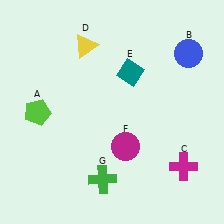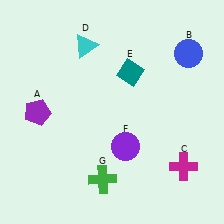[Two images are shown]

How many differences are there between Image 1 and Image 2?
There are 3 differences between the two images.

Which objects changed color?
A changed from lime to purple. D changed from yellow to cyan. F changed from magenta to purple.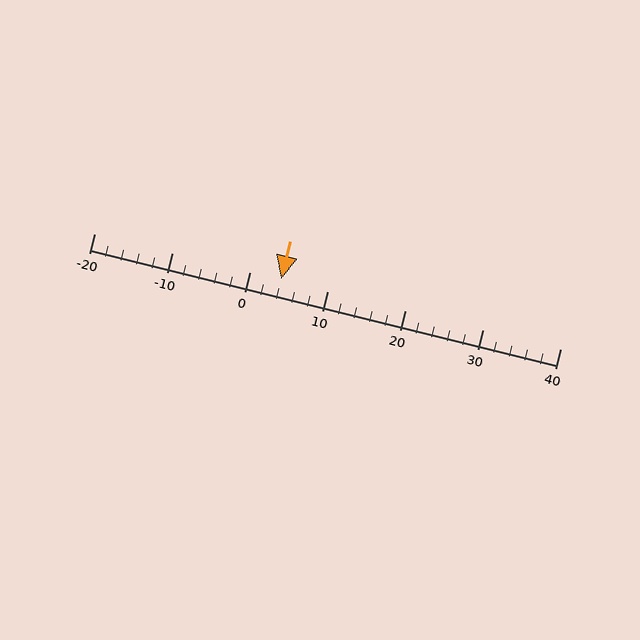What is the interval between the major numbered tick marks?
The major tick marks are spaced 10 units apart.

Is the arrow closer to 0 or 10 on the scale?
The arrow is closer to 0.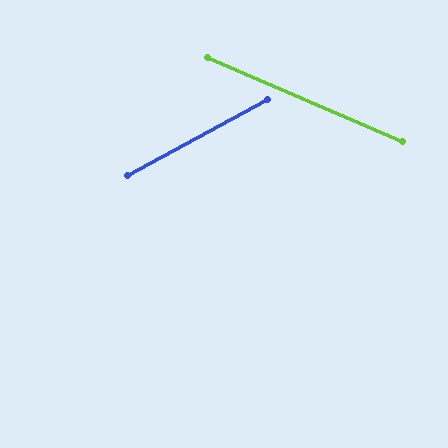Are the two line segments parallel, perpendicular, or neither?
Neither parallel nor perpendicular — they differ by about 52°.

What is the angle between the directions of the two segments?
Approximately 52 degrees.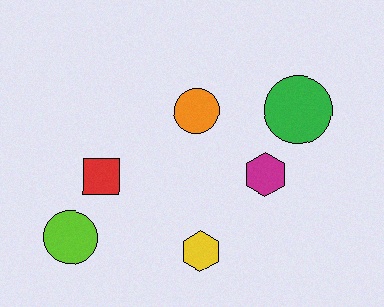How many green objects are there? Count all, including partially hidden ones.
There is 1 green object.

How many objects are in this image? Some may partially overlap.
There are 6 objects.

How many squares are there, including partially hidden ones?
There is 1 square.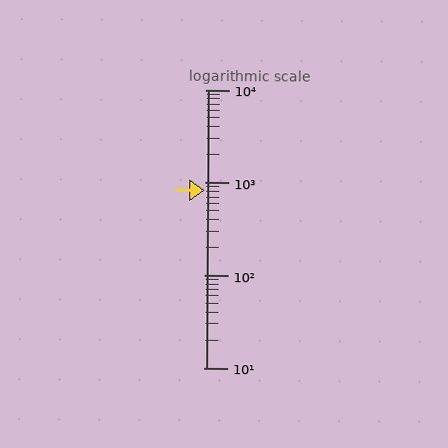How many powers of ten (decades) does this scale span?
The scale spans 3 decades, from 10 to 10000.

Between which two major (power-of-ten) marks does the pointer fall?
The pointer is between 100 and 1000.